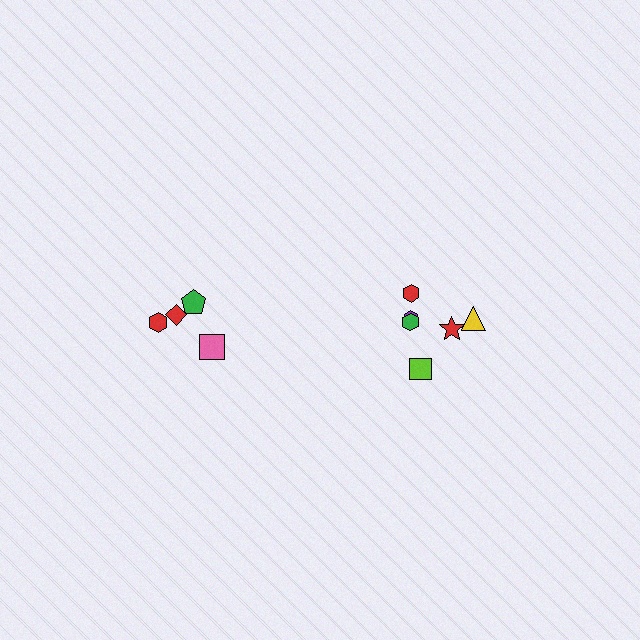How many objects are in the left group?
There are 4 objects.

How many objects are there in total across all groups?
There are 10 objects.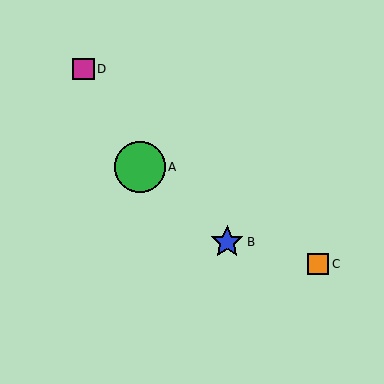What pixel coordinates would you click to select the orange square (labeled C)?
Click at (318, 264) to select the orange square C.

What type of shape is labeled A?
Shape A is a green circle.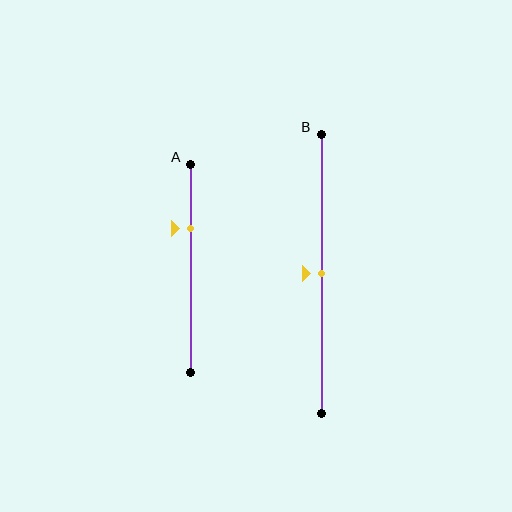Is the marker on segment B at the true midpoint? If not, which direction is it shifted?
Yes, the marker on segment B is at the true midpoint.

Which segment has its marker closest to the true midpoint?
Segment B has its marker closest to the true midpoint.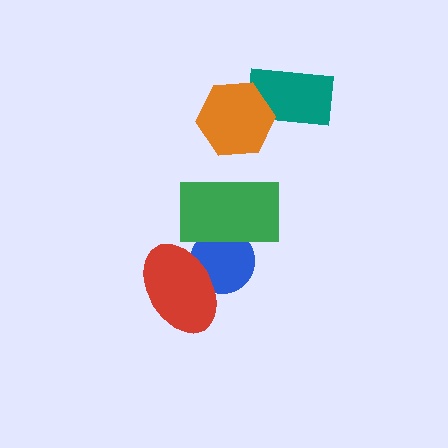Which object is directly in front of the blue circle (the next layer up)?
The red ellipse is directly in front of the blue circle.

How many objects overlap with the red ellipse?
1 object overlaps with the red ellipse.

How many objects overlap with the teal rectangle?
1 object overlaps with the teal rectangle.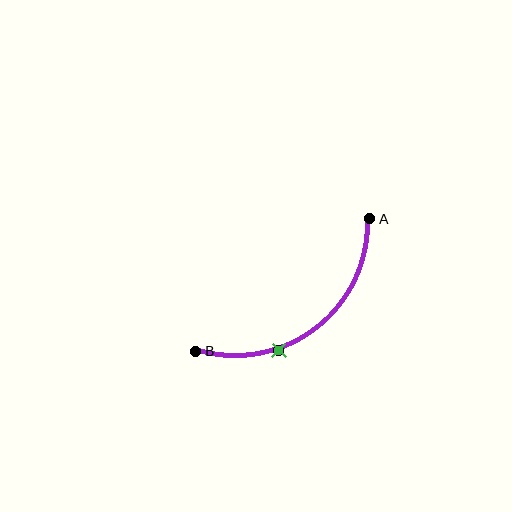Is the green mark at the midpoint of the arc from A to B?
No. The green mark lies on the arc but is closer to endpoint B. The arc midpoint would be at the point on the curve equidistant along the arc from both A and B.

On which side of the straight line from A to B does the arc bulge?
The arc bulges below and to the right of the straight line connecting A and B.